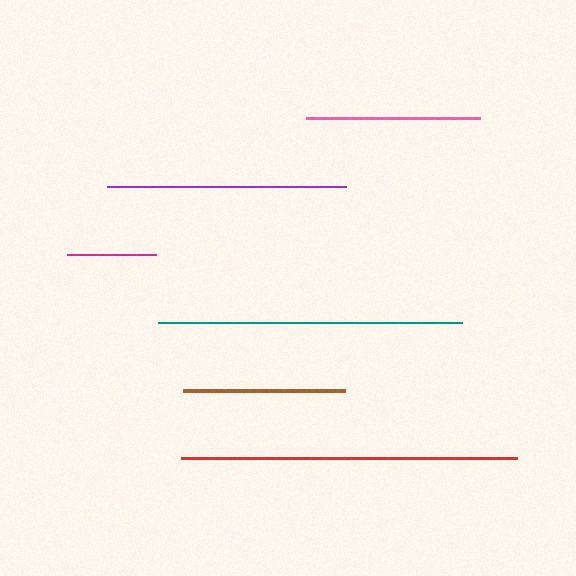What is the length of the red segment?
The red segment is approximately 336 pixels long.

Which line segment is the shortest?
The magenta line is the shortest at approximately 89 pixels.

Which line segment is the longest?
The red line is the longest at approximately 336 pixels.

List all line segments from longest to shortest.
From longest to shortest: red, teal, purple, pink, brown, magenta.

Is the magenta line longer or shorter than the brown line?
The brown line is longer than the magenta line.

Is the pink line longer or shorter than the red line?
The red line is longer than the pink line.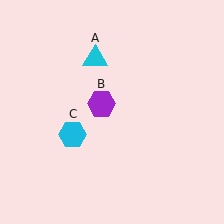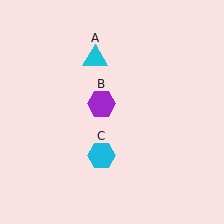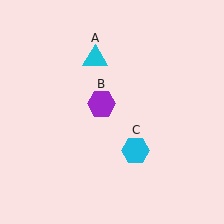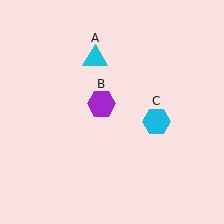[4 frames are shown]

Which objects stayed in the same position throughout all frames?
Cyan triangle (object A) and purple hexagon (object B) remained stationary.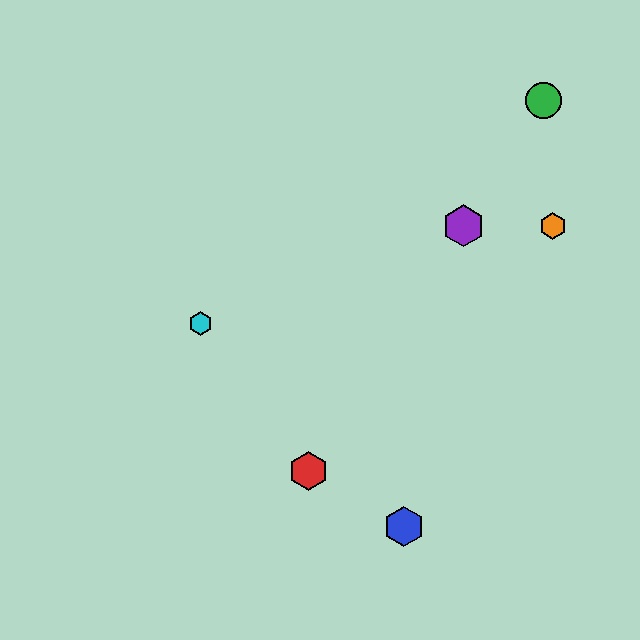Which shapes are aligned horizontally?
The yellow circle, the purple hexagon, the orange hexagon are aligned horizontally.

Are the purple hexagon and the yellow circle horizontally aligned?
Yes, both are at y≈226.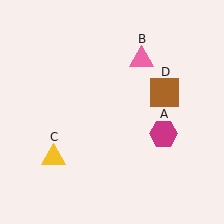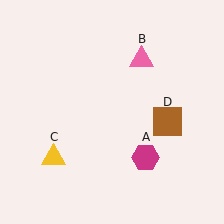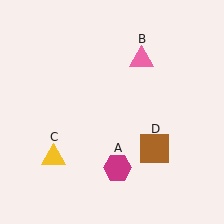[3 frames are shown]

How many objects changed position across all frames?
2 objects changed position: magenta hexagon (object A), brown square (object D).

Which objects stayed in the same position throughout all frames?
Pink triangle (object B) and yellow triangle (object C) remained stationary.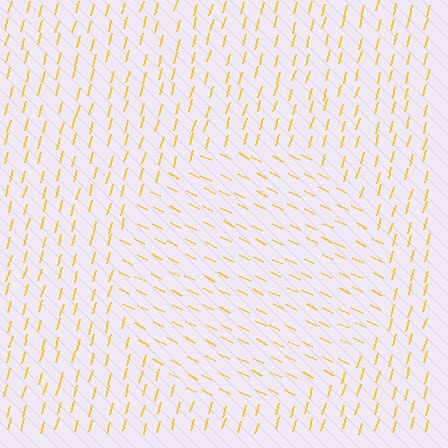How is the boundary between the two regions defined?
The boundary is defined purely by a change in line orientation (approximately 80 degrees difference). All lines are the same color and thickness.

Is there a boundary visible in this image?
Yes, there is a texture boundary formed by a change in line orientation.